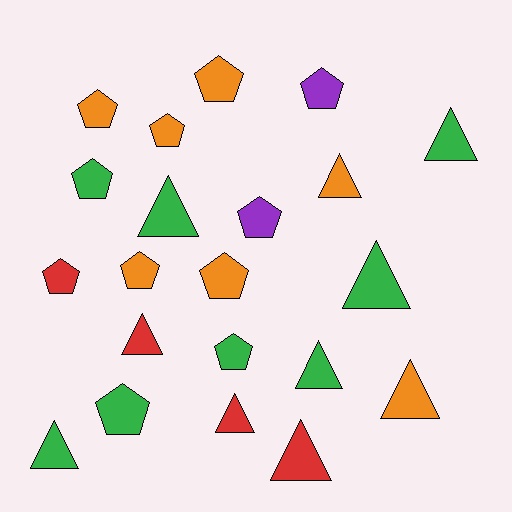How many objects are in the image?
There are 21 objects.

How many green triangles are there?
There are 5 green triangles.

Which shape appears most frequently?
Pentagon, with 11 objects.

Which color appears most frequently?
Green, with 8 objects.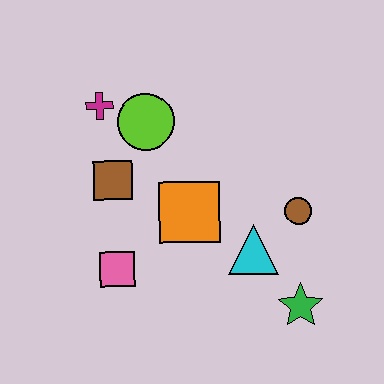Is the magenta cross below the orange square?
No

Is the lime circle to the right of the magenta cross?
Yes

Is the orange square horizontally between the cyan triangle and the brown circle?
No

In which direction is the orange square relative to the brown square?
The orange square is to the right of the brown square.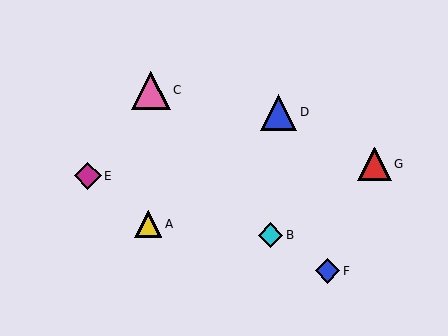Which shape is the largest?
The pink triangle (labeled C) is the largest.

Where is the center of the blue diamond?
The center of the blue diamond is at (328, 271).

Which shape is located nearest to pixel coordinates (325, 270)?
The blue diamond (labeled F) at (328, 271) is nearest to that location.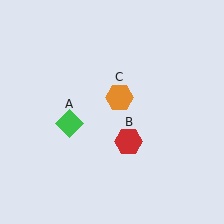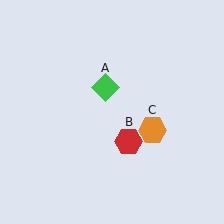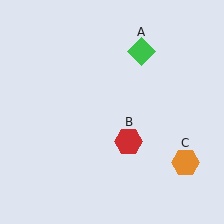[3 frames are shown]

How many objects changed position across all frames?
2 objects changed position: green diamond (object A), orange hexagon (object C).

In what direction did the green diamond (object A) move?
The green diamond (object A) moved up and to the right.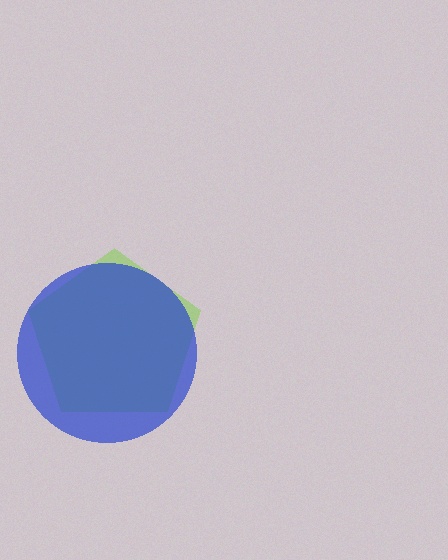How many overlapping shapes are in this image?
There are 2 overlapping shapes in the image.